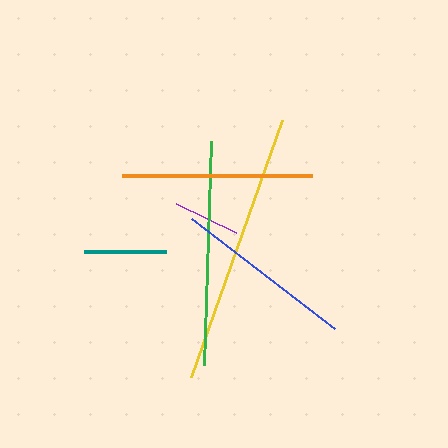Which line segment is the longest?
The yellow line is the longest at approximately 272 pixels.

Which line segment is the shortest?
The purple line is the shortest at approximately 67 pixels.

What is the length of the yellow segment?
The yellow segment is approximately 272 pixels long.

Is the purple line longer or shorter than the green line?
The green line is longer than the purple line.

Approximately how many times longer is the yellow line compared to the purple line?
The yellow line is approximately 4.1 times the length of the purple line.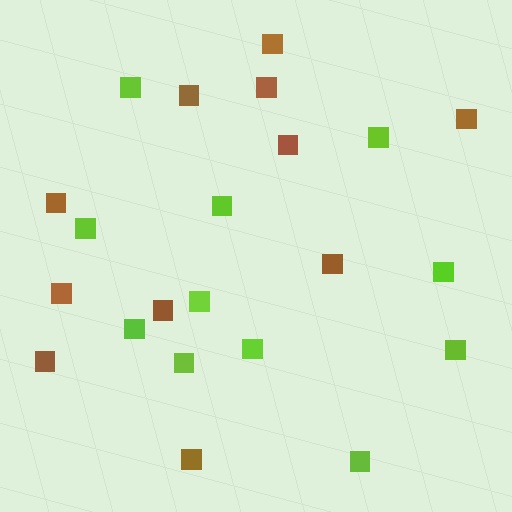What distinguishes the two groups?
There are 2 groups: one group of brown squares (11) and one group of lime squares (11).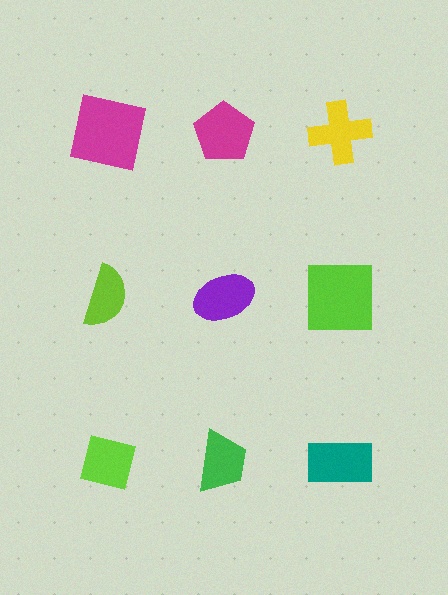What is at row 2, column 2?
A purple ellipse.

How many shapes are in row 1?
3 shapes.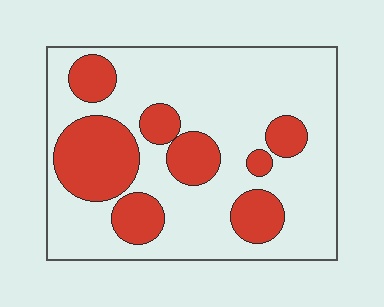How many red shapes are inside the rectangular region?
8.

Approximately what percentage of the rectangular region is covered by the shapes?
Approximately 30%.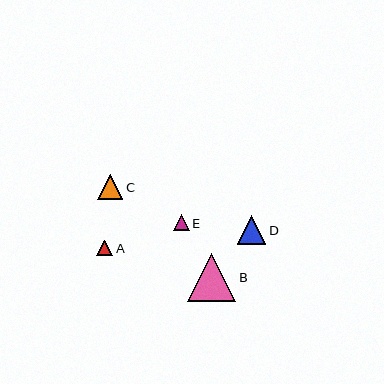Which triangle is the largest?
Triangle B is the largest with a size of approximately 48 pixels.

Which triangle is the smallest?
Triangle A is the smallest with a size of approximately 16 pixels.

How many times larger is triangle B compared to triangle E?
Triangle B is approximately 3.0 times the size of triangle E.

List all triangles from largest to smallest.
From largest to smallest: B, D, C, E, A.